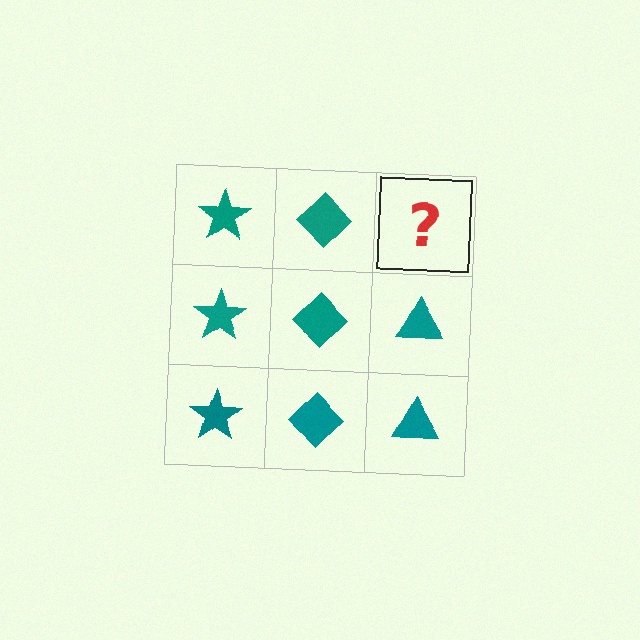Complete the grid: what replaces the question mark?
The question mark should be replaced with a teal triangle.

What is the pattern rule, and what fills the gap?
The rule is that each column has a consistent shape. The gap should be filled with a teal triangle.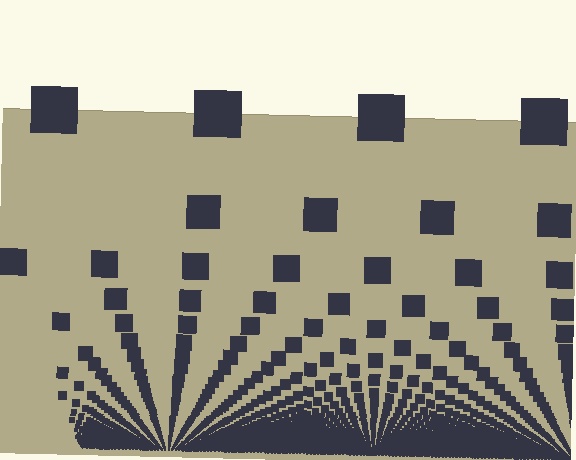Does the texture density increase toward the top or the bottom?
Density increases toward the bottom.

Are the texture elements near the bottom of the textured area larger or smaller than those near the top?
Smaller. The gradient is inverted — elements near the bottom are smaller and denser.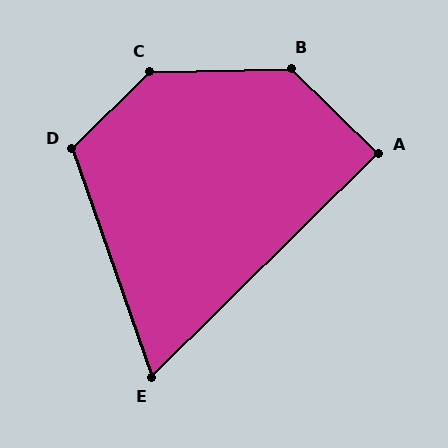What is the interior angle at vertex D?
Approximately 116 degrees (obtuse).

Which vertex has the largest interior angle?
C, at approximately 136 degrees.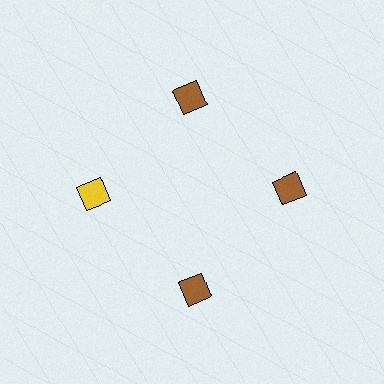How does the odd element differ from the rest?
It has a different color: yellow instead of brown.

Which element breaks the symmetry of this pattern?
The yellow diamond at roughly the 9 o'clock position breaks the symmetry. All other shapes are brown diamonds.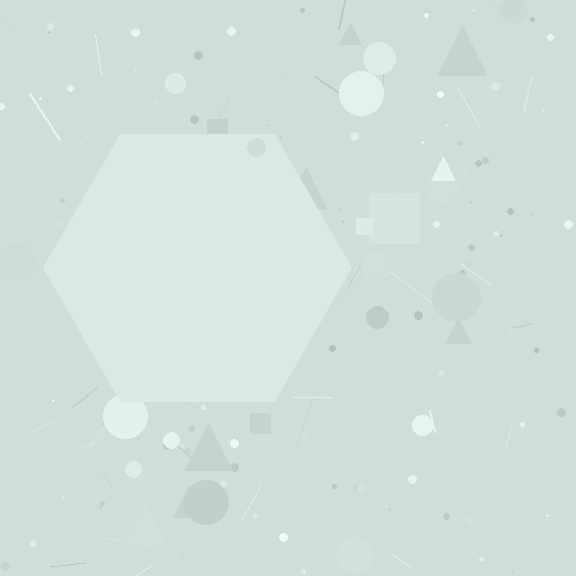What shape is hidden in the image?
A hexagon is hidden in the image.